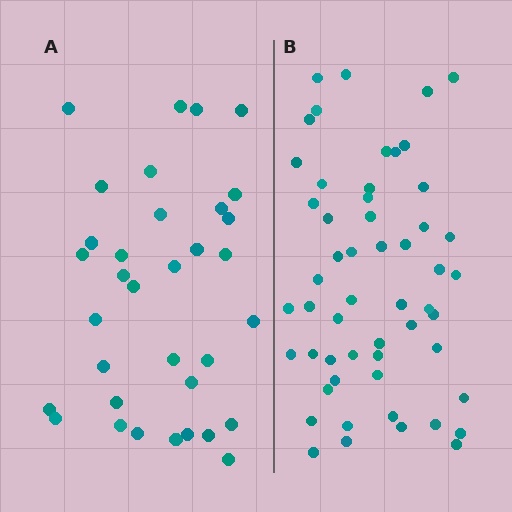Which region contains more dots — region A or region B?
Region B (the right region) has more dots.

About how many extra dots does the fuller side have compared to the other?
Region B has approximately 20 more dots than region A.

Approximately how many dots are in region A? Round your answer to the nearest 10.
About 30 dots. (The exact count is 34, which rounds to 30.)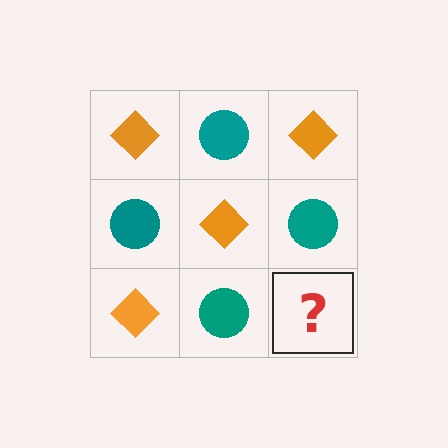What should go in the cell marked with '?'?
The missing cell should contain an orange diamond.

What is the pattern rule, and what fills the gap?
The rule is that it alternates orange diamond and teal circle in a checkerboard pattern. The gap should be filled with an orange diamond.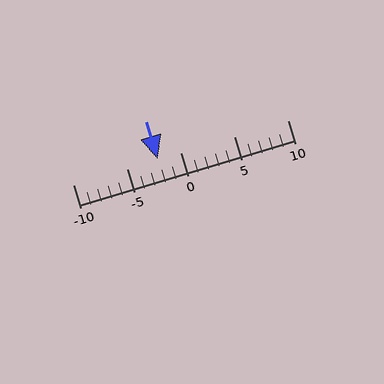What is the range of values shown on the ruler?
The ruler shows values from -10 to 10.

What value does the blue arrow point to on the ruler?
The blue arrow points to approximately -2.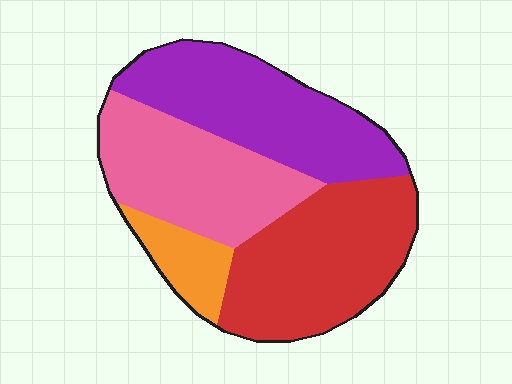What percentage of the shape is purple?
Purple takes up about one third (1/3) of the shape.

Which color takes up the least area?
Orange, at roughly 10%.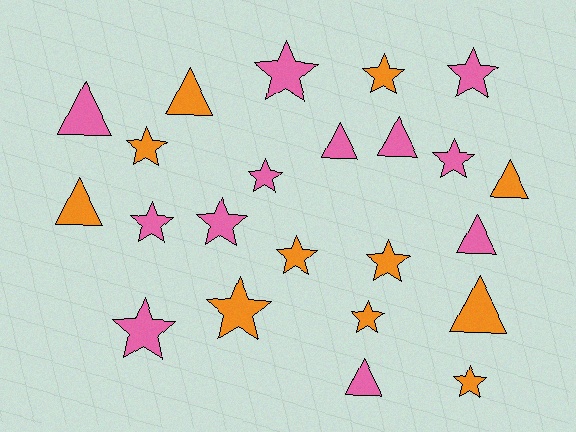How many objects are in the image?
There are 23 objects.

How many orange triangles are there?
There are 4 orange triangles.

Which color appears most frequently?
Pink, with 12 objects.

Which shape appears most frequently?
Star, with 14 objects.